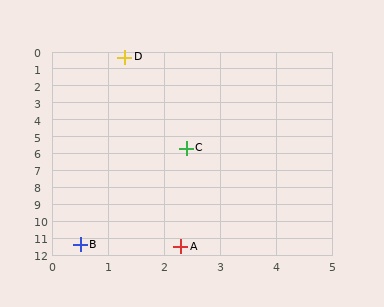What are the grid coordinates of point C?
Point C is at approximately (2.4, 5.7).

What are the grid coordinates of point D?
Point D is at approximately (1.3, 0.3).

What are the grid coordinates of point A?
Point A is at approximately (2.3, 11.5).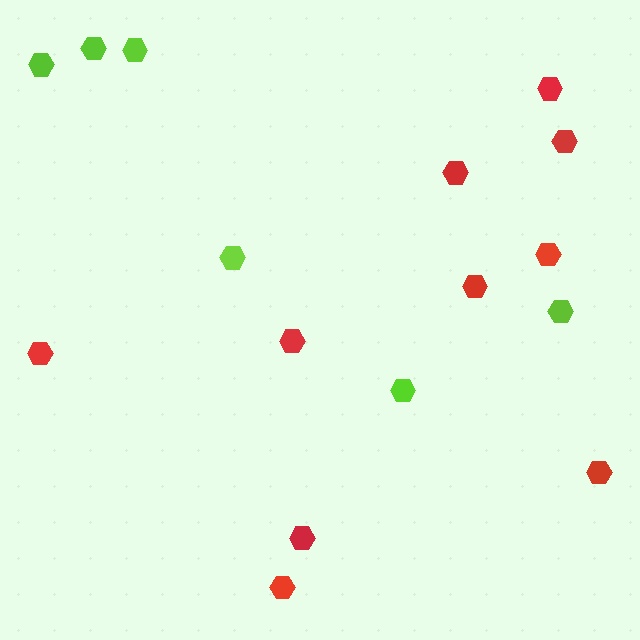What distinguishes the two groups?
There are 2 groups: one group of red hexagons (10) and one group of lime hexagons (6).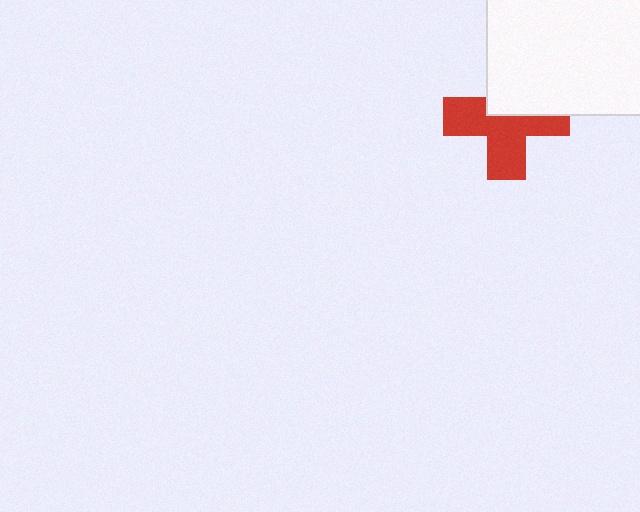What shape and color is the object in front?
The object in front is a white rectangle.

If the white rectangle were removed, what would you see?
You would see the complete red cross.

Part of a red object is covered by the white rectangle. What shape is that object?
It is a cross.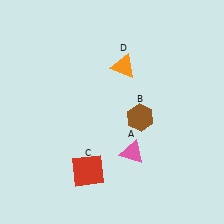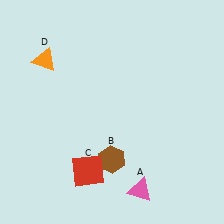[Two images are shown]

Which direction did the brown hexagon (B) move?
The brown hexagon (B) moved down.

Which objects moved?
The objects that moved are: the pink triangle (A), the brown hexagon (B), the orange triangle (D).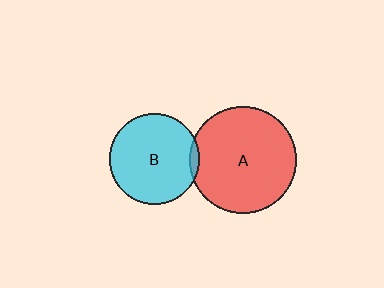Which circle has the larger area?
Circle A (red).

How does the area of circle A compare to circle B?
Approximately 1.4 times.